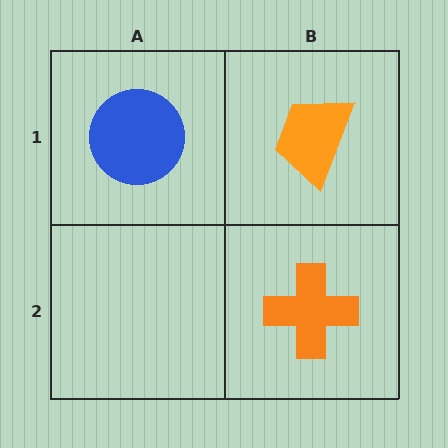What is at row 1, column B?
An orange trapezoid.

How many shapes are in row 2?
1 shape.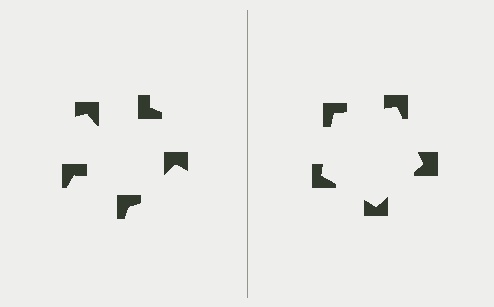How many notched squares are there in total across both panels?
10 — 5 on each side.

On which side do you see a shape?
An illusory pentagon appears on the right side. On the left side the wedge cuts are rotated, so no coherent shape forms.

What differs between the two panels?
The notched squares are positioned identically on both sides; only the wedge orientations differ. On the right they align to a pentagon; on the left they are misaligned.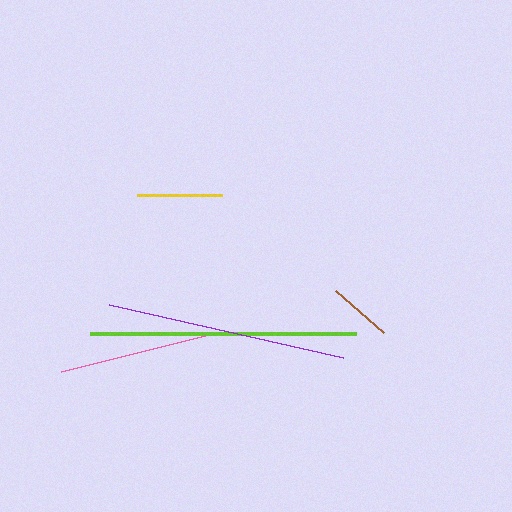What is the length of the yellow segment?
The yellow segment is approximately 85 pixels long.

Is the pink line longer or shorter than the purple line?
The purple line is longer than the pink line.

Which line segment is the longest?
The lime line is the longest at approximately 266 pixels.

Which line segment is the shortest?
The brown line is the shortest at approximately 64 pixels.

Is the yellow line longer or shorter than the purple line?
The purple line is longer than the yellow line.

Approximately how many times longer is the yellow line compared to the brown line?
The yellow line is approximately 1.3 times the length of the brown line.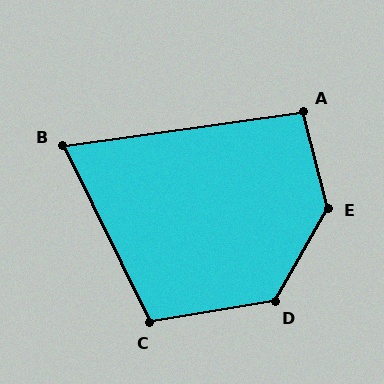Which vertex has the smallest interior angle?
B, at approximately 72 degrees.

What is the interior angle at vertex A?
Approximately 96 degrees (obtuse).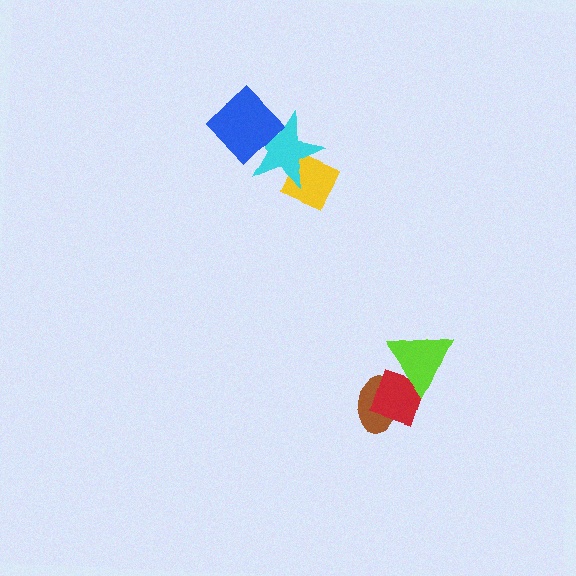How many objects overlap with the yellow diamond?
1 object overlaps with the yellow diamond.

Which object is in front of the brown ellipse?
The red diamond is in front of the brown ellipse.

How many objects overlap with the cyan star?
2 objects overlap with the cyan star.